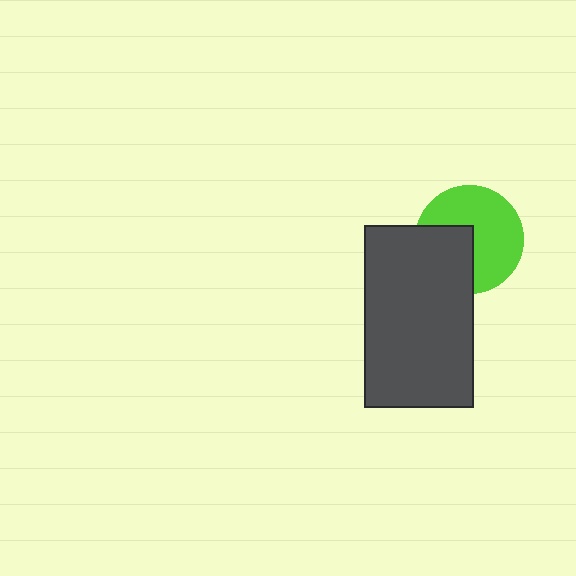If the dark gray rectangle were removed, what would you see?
You would see the complete lime circle.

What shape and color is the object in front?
The object in front is a dark gray rectangle.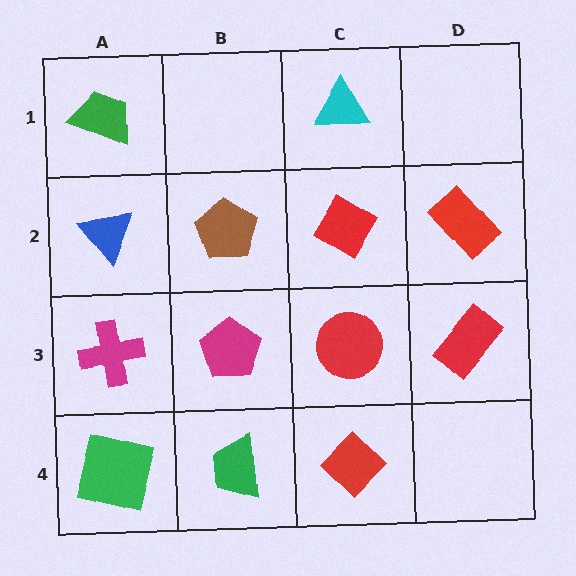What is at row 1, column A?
A green trapezoid.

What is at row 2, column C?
A red diamond.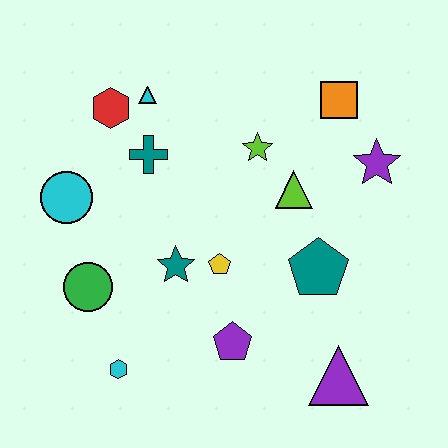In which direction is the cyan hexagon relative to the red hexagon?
The cyan hexagon is below the red hexagon.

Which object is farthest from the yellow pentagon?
The orange square is farthest from the yellow pentagon.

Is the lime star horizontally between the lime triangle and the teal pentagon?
No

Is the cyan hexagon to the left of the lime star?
Yes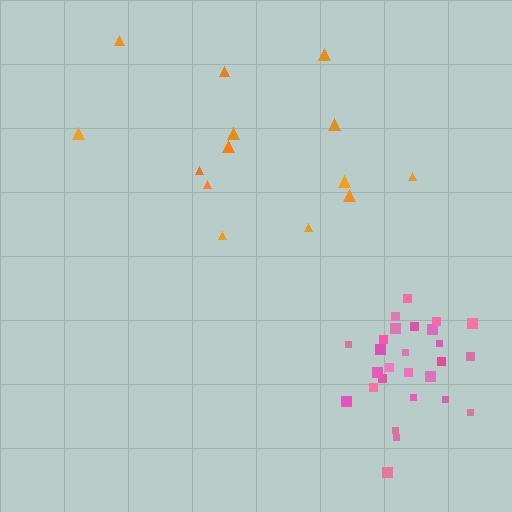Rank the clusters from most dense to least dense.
pink, orange.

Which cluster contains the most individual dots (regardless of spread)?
Pink (27).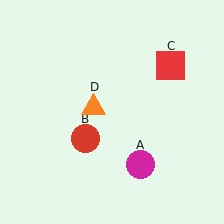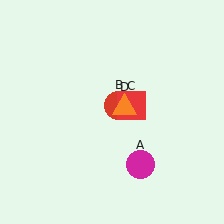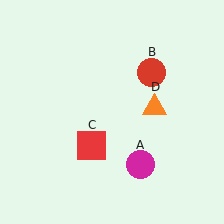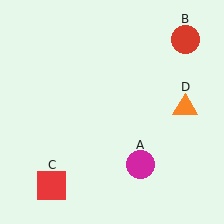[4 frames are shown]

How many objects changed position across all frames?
3 objects changed position: red circle (object B), red square (object C), orange triangle (object D).